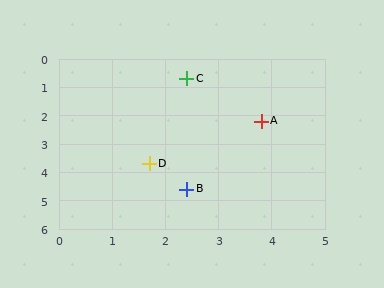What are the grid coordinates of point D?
Point D is at approximately (1.7, 3.7).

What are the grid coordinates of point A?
Point A is at approximately (3.8, 2.2).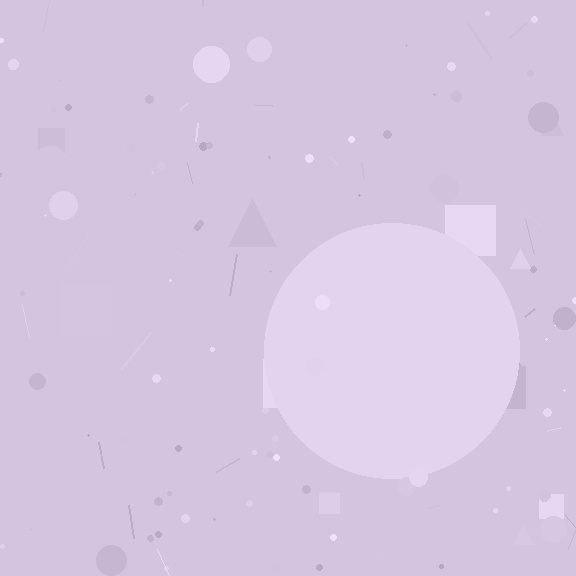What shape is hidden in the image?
A circle is hidden in the image.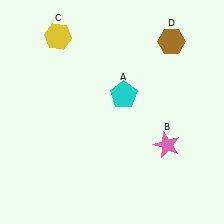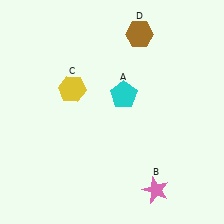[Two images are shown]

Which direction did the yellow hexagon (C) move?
The yellow hexagon (C) moved down.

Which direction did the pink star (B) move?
The pink star (B) moved down.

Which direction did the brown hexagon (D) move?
The brown hexagon (D) moved left.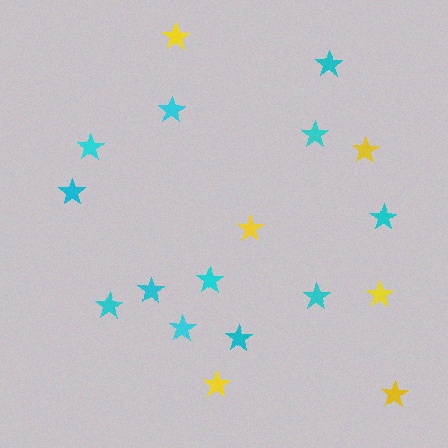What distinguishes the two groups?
There are 2 groups: one group of cyan stars (12) and one group of yellow stars (6).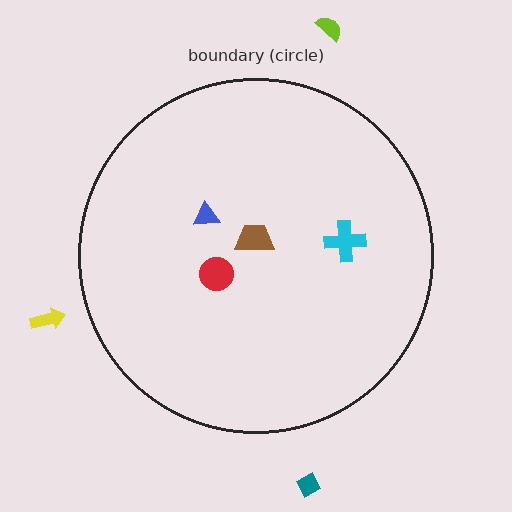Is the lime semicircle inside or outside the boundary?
Outside.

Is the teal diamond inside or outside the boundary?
Outside.